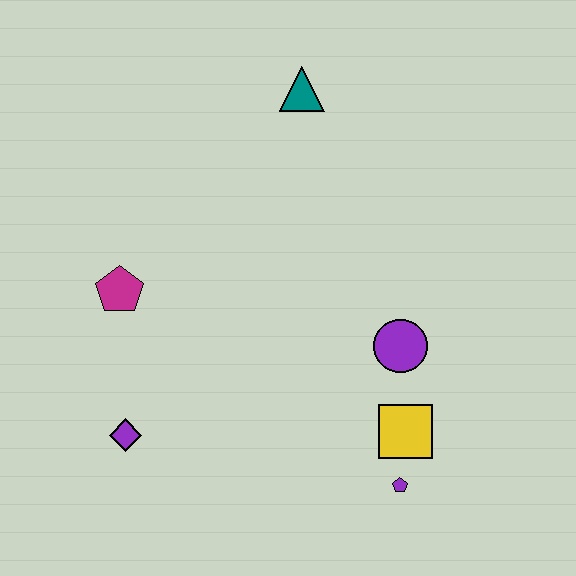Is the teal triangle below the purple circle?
No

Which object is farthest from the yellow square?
The teal triangle is farthest from the yellow square.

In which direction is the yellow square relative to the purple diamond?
The yellow square is to the right of the purple diamond.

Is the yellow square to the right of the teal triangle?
Yes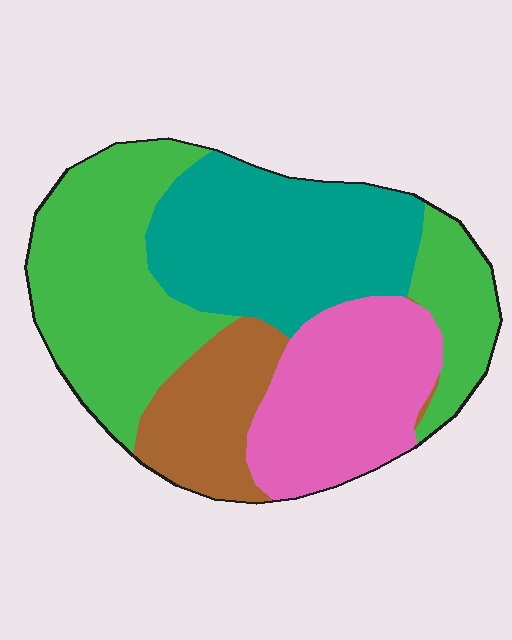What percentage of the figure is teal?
Teal covers 28% of the figure.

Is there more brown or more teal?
Teal.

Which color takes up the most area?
Green, at roughly 35%.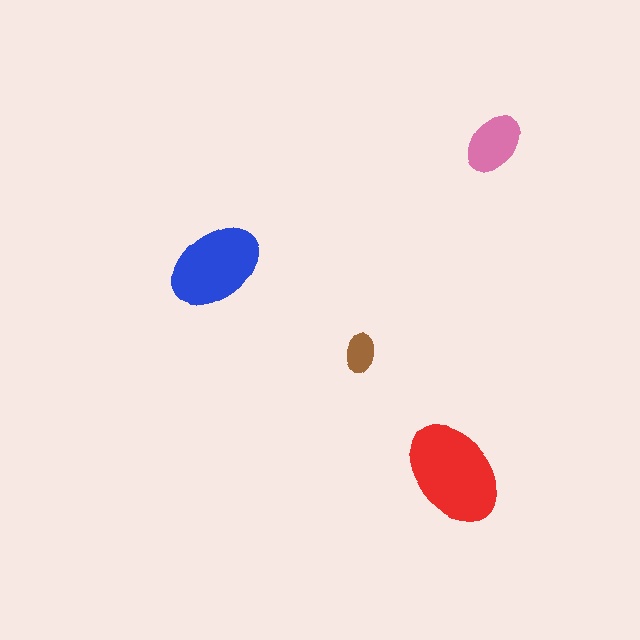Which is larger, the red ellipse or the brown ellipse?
The red one.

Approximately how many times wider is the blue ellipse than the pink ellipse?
About 1.5 times wider.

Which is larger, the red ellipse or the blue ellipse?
The red one.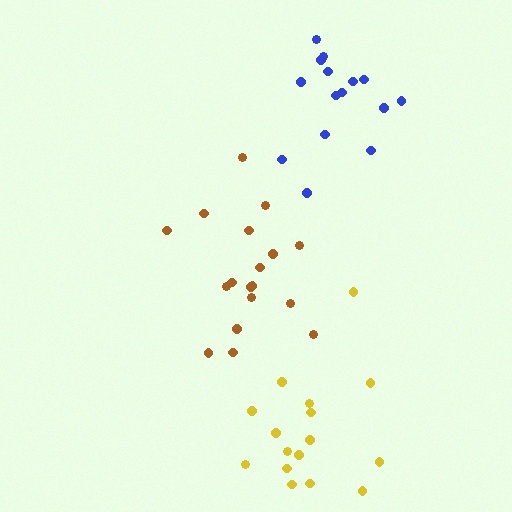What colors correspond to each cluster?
The clusters are colored: brown, yellow, blue.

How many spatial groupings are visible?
There are 3 spatial groupings.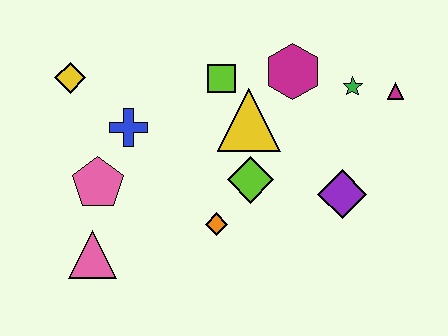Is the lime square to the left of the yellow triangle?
Yes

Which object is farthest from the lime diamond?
The yellow diamond is farthest from the lime diamond.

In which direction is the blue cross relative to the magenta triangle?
The blue cross is to the left of the magenta triangle.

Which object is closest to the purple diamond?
The lime diamond is closest to the purple diamond.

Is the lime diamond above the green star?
No